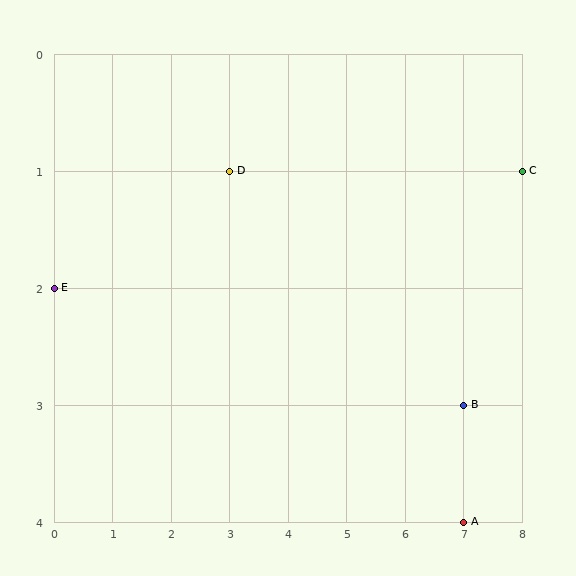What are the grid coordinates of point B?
Point B is at grid coordinates (7, 3).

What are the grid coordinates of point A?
Point A is at grid coordinates (7, 4).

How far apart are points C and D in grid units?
Points C and D are 5 columns apart.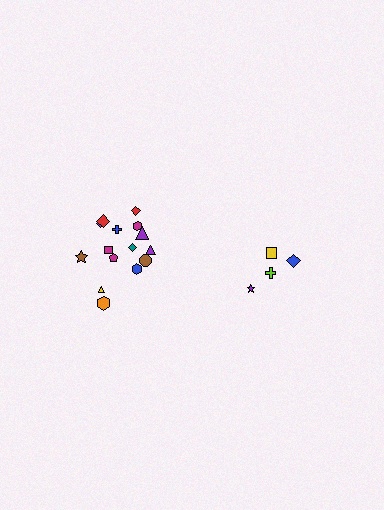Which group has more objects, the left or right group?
The left group.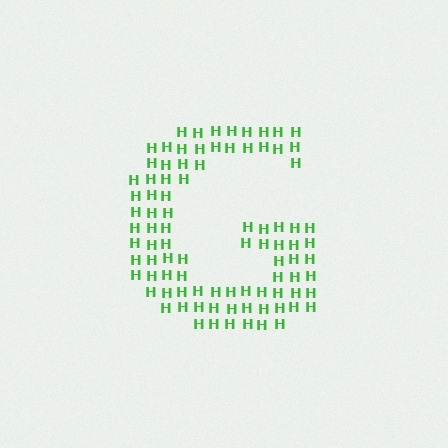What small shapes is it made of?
It is made of small letter H's.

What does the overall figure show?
The overall figure shows the letter G.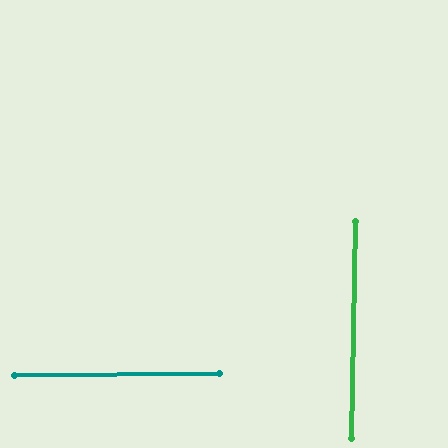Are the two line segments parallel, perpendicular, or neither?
Perpendicular — they meet at approximately 88°.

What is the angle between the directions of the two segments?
Approximately 88 degrees.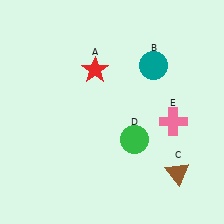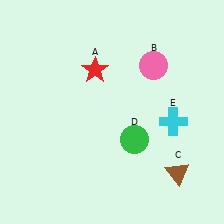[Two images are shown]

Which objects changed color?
B changed from teal to pink. E changed from pink to cyan.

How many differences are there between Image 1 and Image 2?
There are 2 differences between the two images.